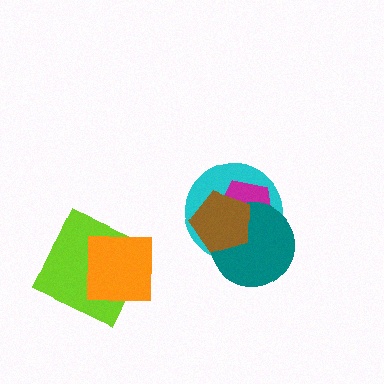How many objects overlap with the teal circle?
3 objects overlap with the teal circle.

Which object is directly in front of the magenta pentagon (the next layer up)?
The teal circle is directly in front of the magenta pentagon.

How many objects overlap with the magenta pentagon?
3 objects overlap with the magenta pentagon.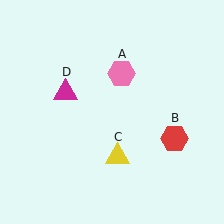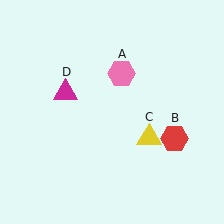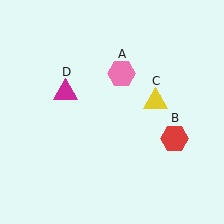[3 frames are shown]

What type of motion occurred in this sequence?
The yellow triangle (object C) rotated counterclockwise around the center of the scene.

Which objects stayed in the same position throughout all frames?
Pink hexagon (object A) and red hexagon (object B) and magenta triangle (object D) remained stationary.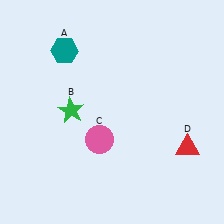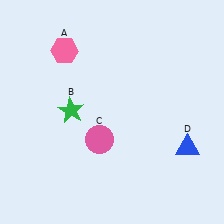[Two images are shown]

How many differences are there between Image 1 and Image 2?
There are 2 differences between the two images.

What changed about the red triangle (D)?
In Image 1, D is red. In Image 2, it changed to blue.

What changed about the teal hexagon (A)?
In Image 1, A is teal. In Image 2, it changed to pink.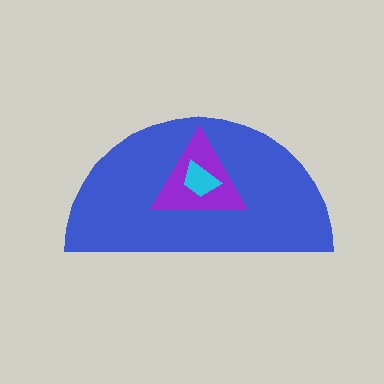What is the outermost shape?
The blue semicircle.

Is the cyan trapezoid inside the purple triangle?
Yes.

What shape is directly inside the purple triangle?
The cyan trapezoid.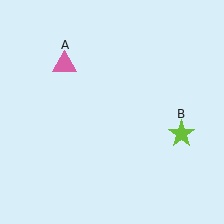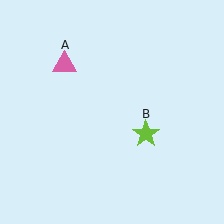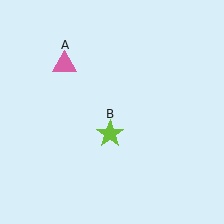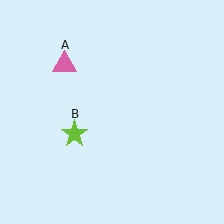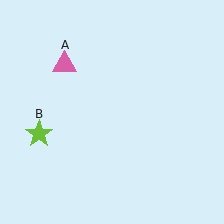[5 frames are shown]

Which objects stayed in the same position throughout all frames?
Pink triangle (object A) remained stationary.